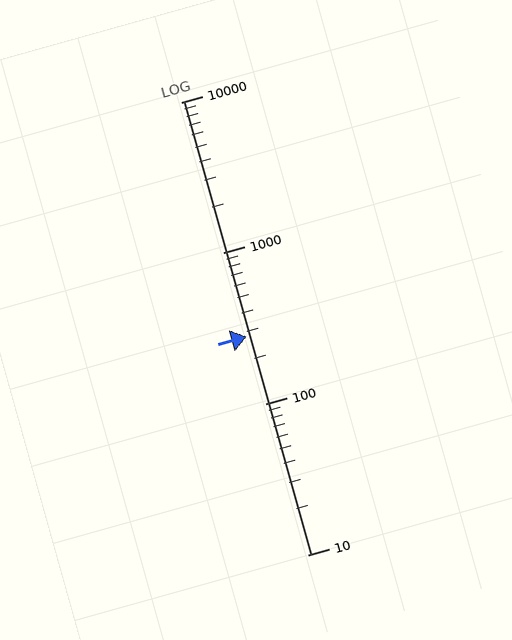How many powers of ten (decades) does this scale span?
The scale spans 3 decades, from 10 to 10000.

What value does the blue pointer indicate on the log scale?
The pointer indicates approximately 280.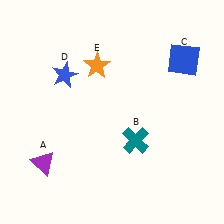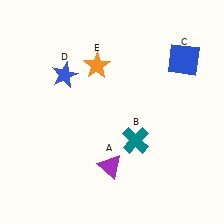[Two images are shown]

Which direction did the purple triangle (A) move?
The purple triangle (A) moved right.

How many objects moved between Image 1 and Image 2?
1 object moved between the two images.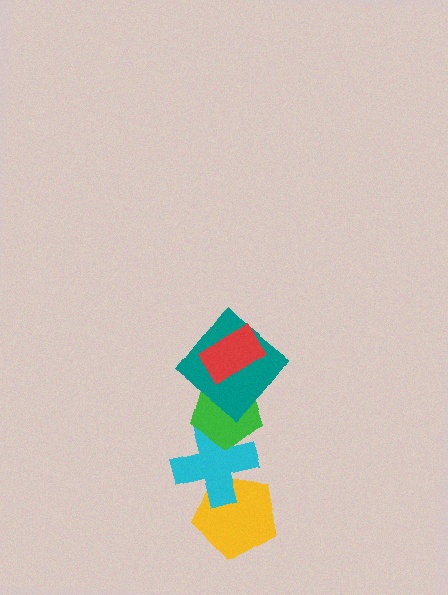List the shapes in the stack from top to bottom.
From top to bottom: the red rectangle, the teal diamond, the green pentagon, the cyan cross, the yellow pentagon.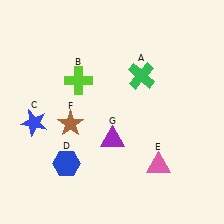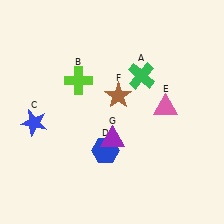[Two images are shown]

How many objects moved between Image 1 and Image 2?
3 objects moved between the two images.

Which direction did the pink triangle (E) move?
The pink triangle (E) moved up.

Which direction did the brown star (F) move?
The brown star (F) moved right.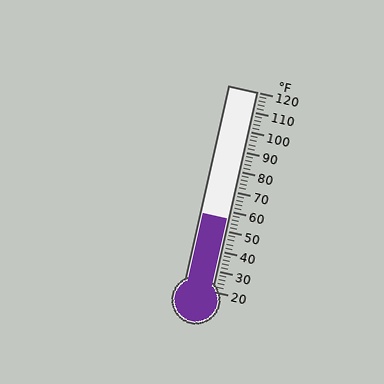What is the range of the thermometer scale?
The thermometer scale ranges from 20°F to 120°F.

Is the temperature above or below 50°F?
The temperature is above 50°F.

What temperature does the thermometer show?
The thermometer shows approximately 56°F.